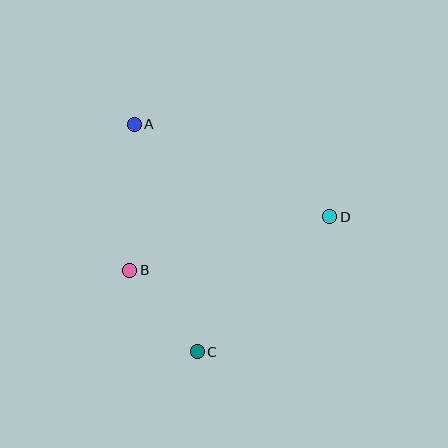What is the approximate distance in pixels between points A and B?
The distance between A and B is approximately 146 pixels.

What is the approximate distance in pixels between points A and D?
The distance between A and D is approximately 217 pixels.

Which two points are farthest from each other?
Points A and C are farthest from each other.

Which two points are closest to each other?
Points B and C are closest to each other.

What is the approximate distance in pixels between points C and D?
The distance between C and D is approximately 189 pixels.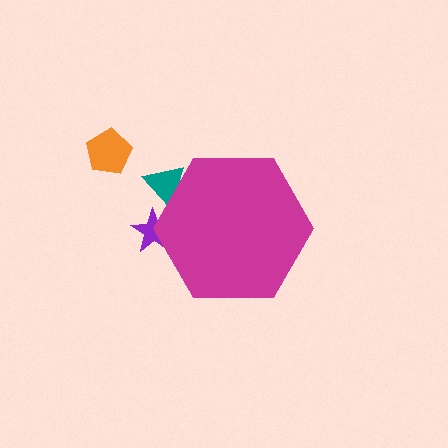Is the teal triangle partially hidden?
Yes, the teal triangle is partially hidden behind the magenta hexagon.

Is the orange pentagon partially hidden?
No, the orange pentagon is fully visible.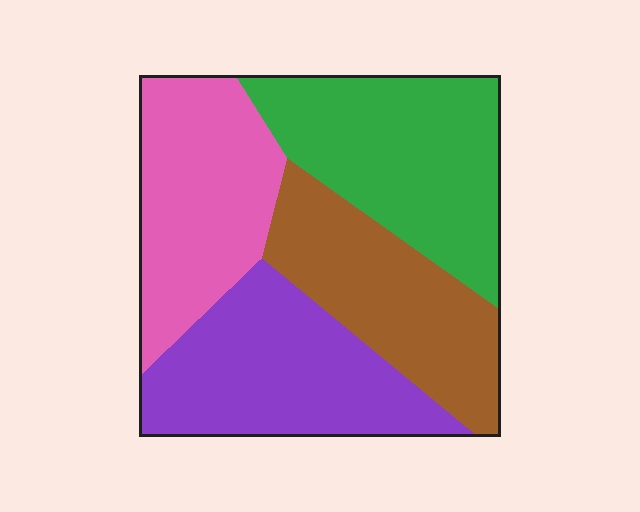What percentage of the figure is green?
Green takes up about one quarter (1/4) of the figure.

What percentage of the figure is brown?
Brown covers 23% of the figure.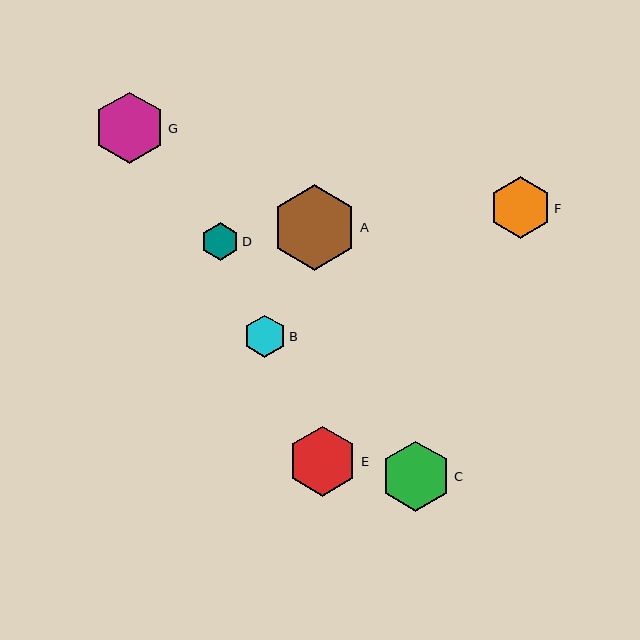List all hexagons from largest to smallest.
From largest to smallest: A, G, C, E, F, B, D.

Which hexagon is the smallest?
Hexagon D is the smallest with a size of approximately 37 pixels.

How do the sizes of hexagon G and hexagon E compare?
Hexagon G and hexagon E are approximately the same size.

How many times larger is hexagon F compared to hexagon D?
Hexagon F is approximately 1.6 times the size of hexagon D.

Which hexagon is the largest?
Hexagon A is the largest with a size of approximately 85 pixels.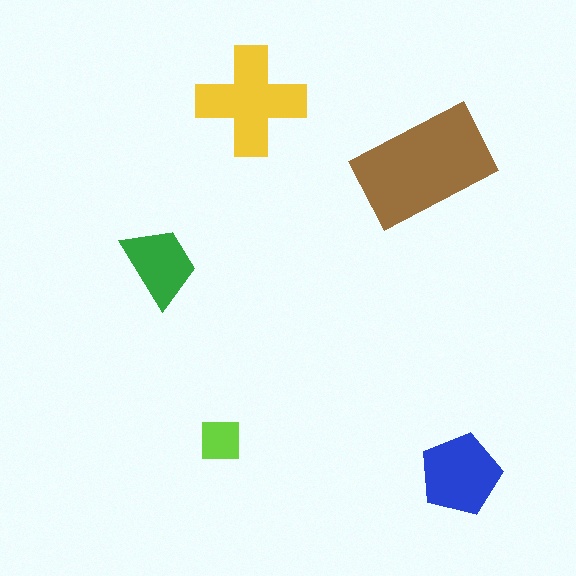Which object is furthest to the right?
The blue pentagon is rightmost.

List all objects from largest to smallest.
The brown rectangle, the yellow cross, the blue pentagon, the green trapezoid, the lime square.